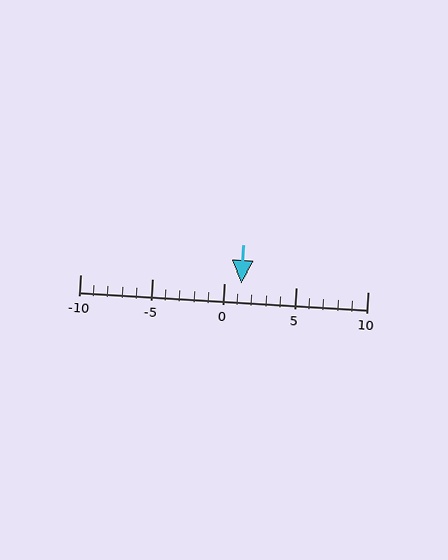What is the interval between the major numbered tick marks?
The major tick marks are spaced 5 units apart.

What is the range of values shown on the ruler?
The ruler shows values from -10 to 10.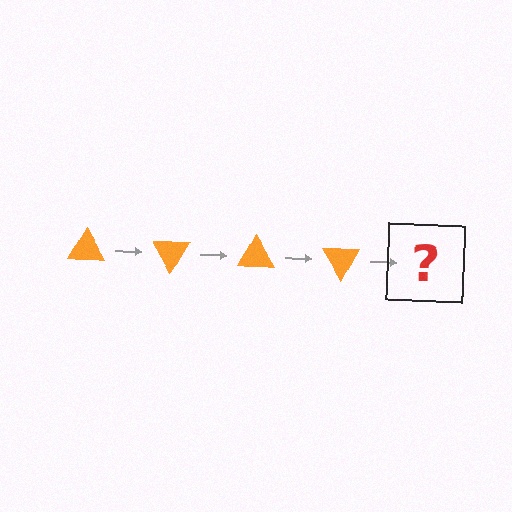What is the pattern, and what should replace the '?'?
The pattern is that the triangle rotates 60 degrees each step. The '?' should be an orange triangle rotated 240 degrees.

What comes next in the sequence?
The next element should be an orange triangle rotated 240 degrees.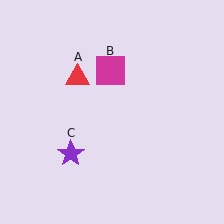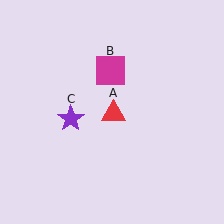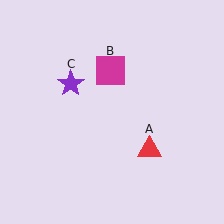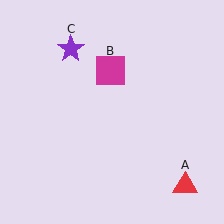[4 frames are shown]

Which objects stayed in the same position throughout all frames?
Magenta square (object B) remained stationary.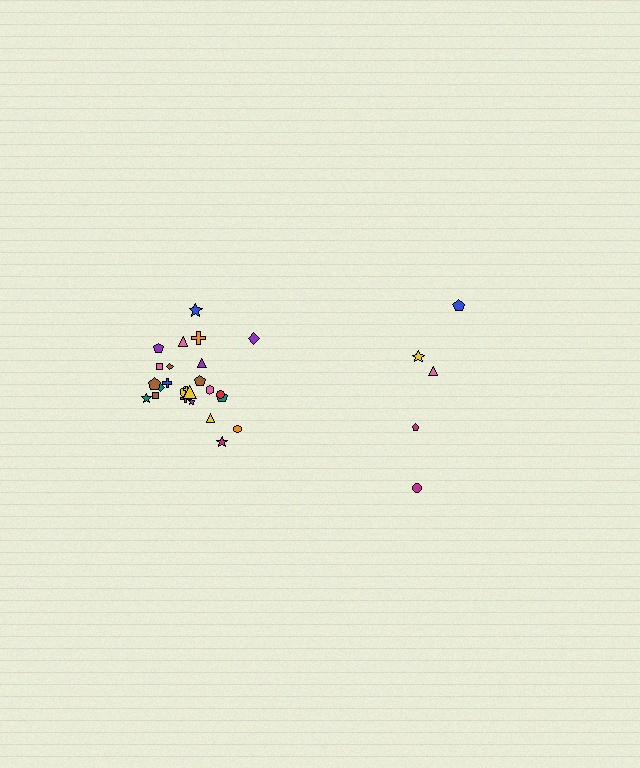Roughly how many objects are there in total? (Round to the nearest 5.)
Roughly 30 objects in total.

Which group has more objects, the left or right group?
The left group.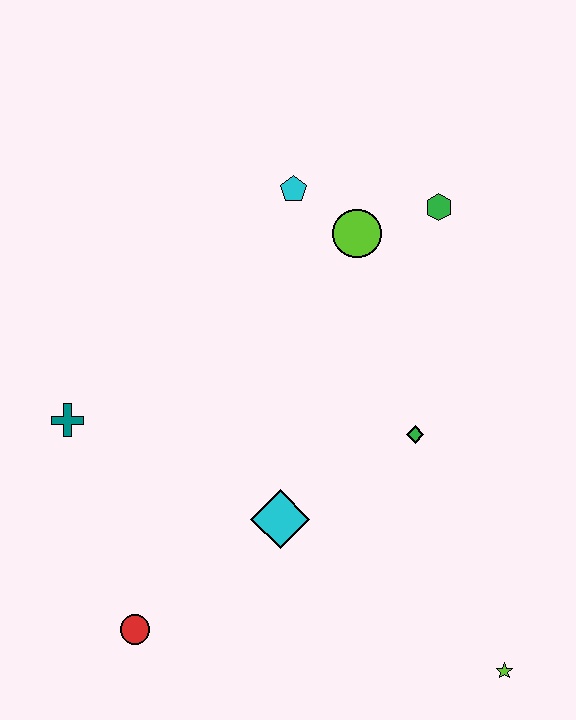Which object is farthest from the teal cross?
The lime star is farthest from the teal cross.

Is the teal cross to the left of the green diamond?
Yes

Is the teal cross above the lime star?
Yes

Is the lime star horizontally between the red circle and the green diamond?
No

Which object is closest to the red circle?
The cyan diamond is closest to the red circle.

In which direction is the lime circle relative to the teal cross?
The lime circle is to the right of the teal cross.